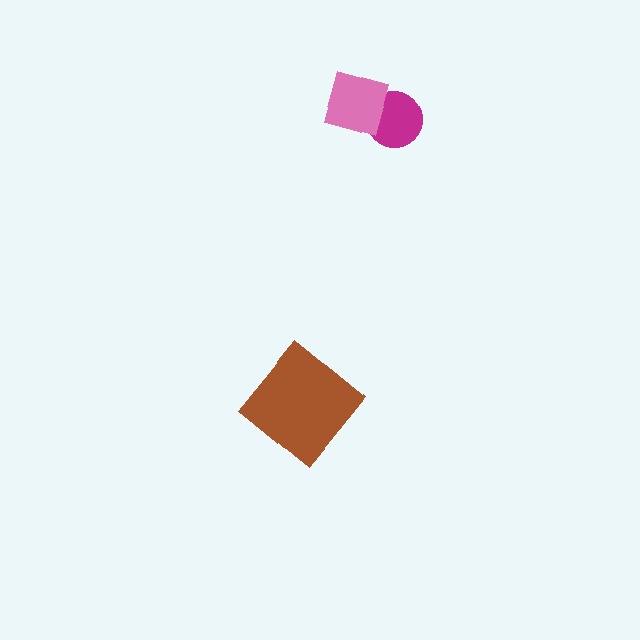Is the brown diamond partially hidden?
No, no other shape covers it.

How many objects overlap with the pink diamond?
1 object overlaps with the pink diamond.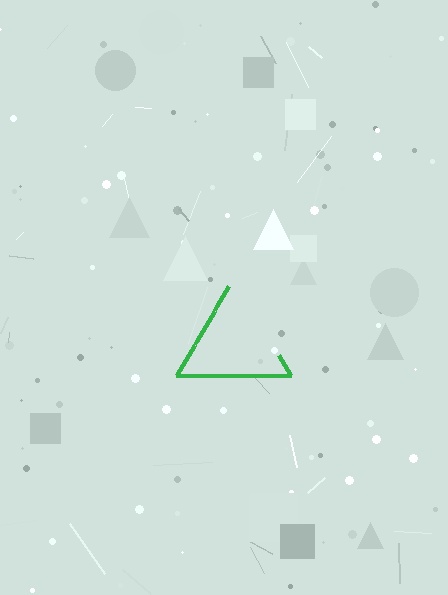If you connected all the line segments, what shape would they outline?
They would outline a triangle.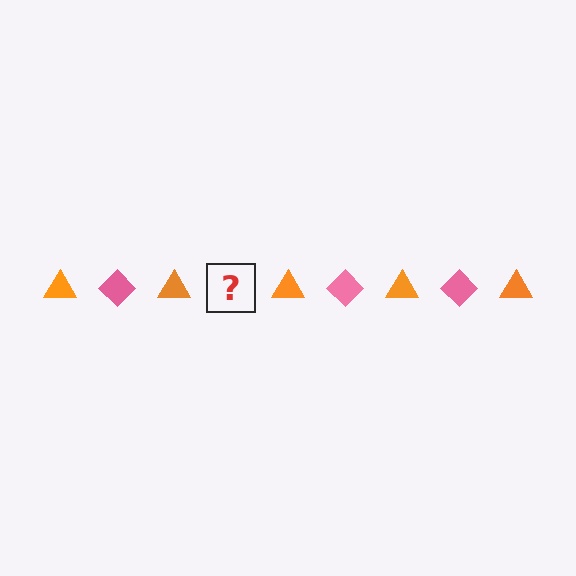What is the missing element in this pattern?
The missing element is a pink diamond.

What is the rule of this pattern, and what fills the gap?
The rule is that the pattern alternates between orange triangle and pink diamond. The gap should be filled with a pink diamond.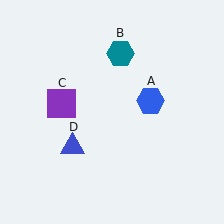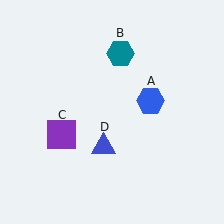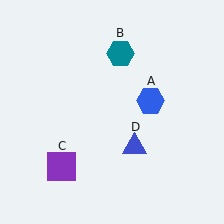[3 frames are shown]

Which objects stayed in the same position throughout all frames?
Blue hexagon (object A) and teal hexagon (object B) remained stationary.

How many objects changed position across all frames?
2 objects changed position: purple square (object C), blue triangle (object D).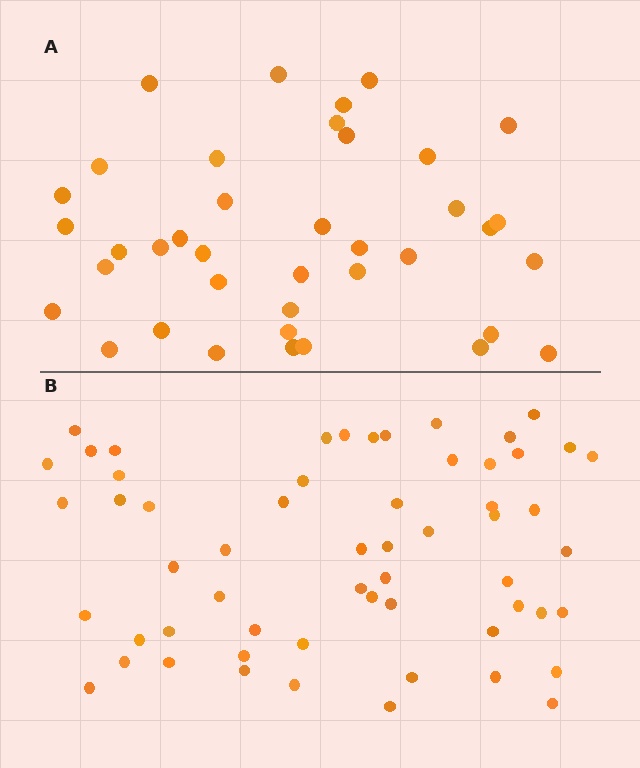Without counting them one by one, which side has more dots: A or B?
Region B (the bottom region) has more dots.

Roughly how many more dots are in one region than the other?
Region B has approximately 20 more dots than region A.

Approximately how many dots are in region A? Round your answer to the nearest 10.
About 40 dots. (The exact count is 39, which rounds to 40.)